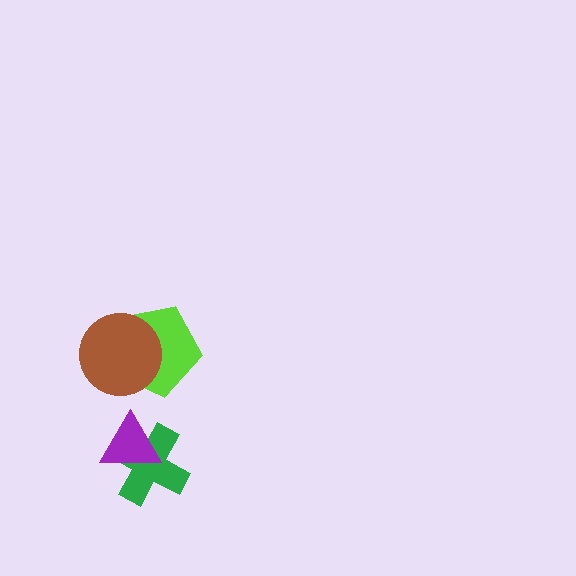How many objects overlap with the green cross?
1 object overlaps with the green cross.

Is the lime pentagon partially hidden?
Yes, it is partially covered by another shape.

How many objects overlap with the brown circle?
1 object overlaps with the brown circle.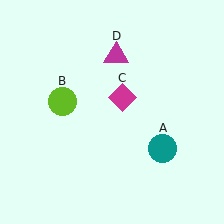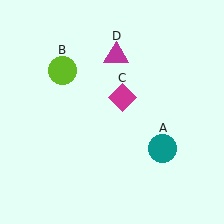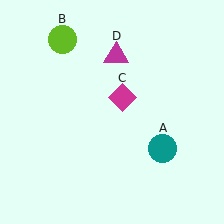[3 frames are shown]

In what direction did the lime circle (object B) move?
The lime circle (object B) moved up.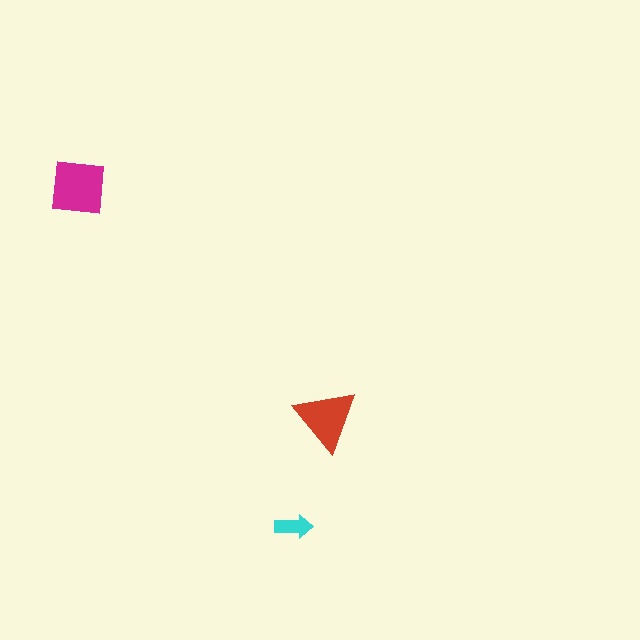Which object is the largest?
The magenta square.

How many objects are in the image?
There are 3 objects in the image.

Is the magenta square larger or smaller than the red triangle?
Larger.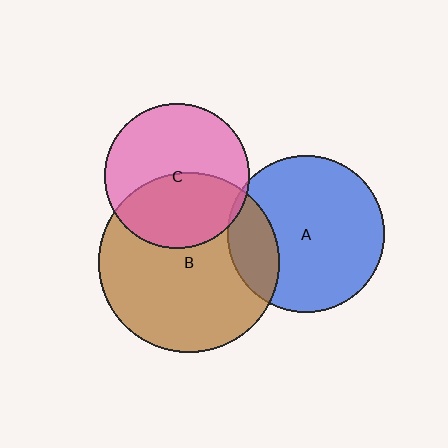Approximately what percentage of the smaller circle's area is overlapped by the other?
Approximately 20%.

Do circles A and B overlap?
Yes.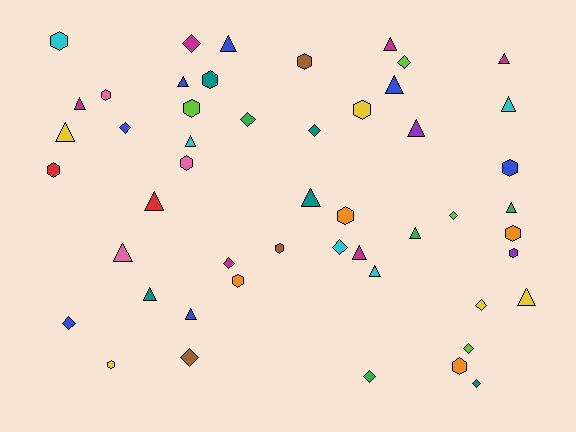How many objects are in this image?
There are 50 objects.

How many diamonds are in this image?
There are 14 diamonds.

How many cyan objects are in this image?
There are 5 cyan objects.